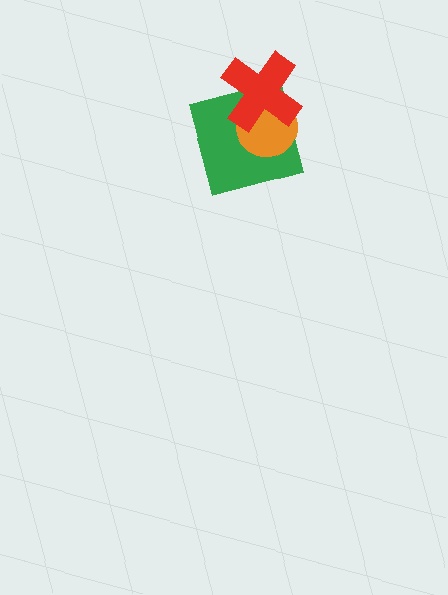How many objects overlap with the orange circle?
2 objects overlap with the orange circle.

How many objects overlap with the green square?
2 objects overlap with the green square.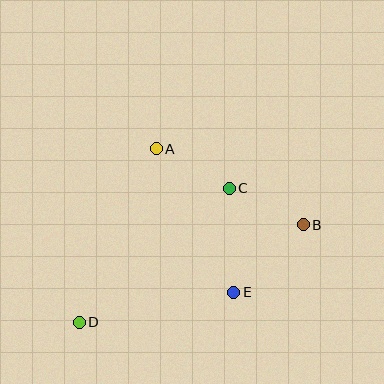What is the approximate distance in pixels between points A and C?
The distance between A and C is approximately 83 pixels.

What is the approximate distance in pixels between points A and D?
The distance between A and D is approximately 190 pixels.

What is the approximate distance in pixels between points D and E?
The distance between D and E is approximately 158 pixels.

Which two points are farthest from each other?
Points B and D are farthest from each other.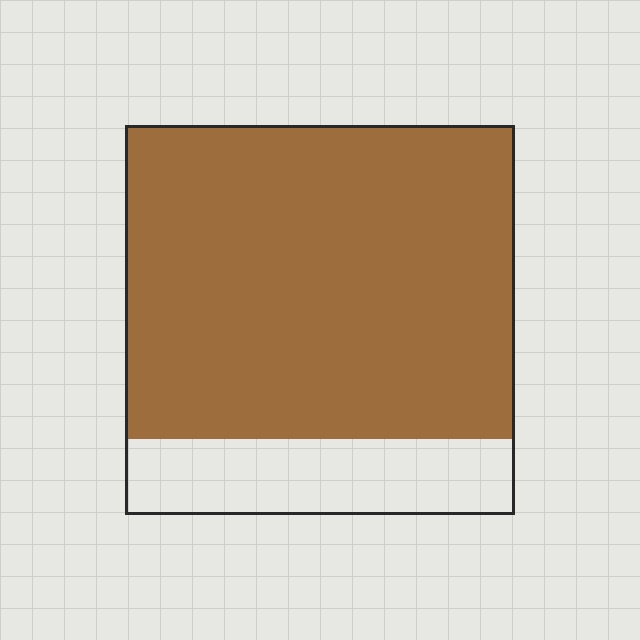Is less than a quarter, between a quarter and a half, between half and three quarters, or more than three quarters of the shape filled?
More than three quarters.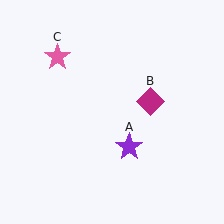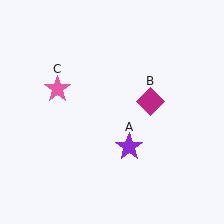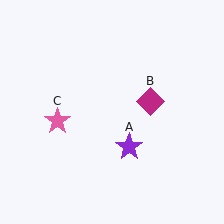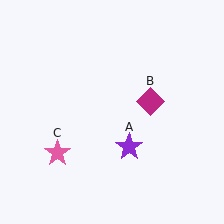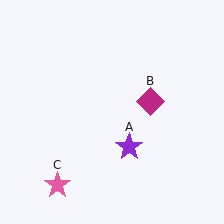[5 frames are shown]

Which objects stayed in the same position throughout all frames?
Purple star (object A) and magenta diamond (object B) remained stationary.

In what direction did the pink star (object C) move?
The pink star (object C) moved down.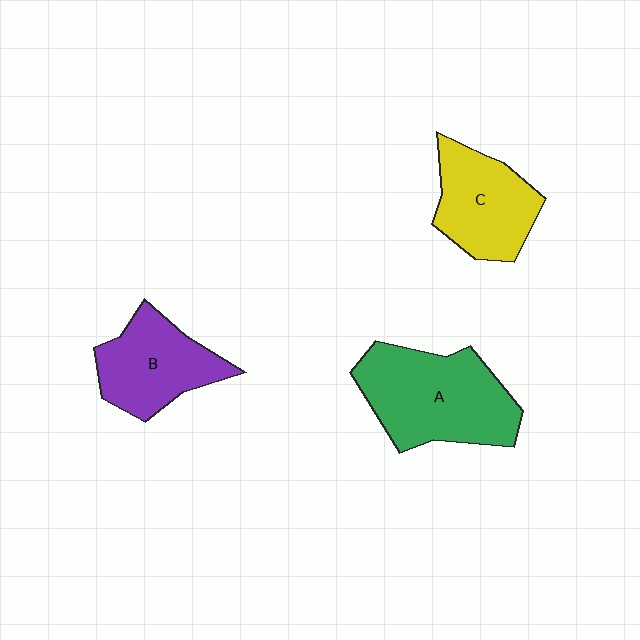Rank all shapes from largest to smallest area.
From largest to smallest: A (green), C (yellow), B (purple).